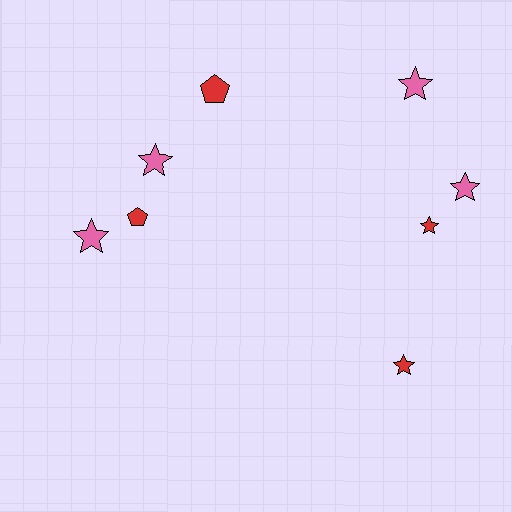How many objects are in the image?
There are 8 objects.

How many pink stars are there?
There are 4 pink stars.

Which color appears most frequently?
Pink, with 4 objects.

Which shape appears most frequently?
Star, with 6 objects.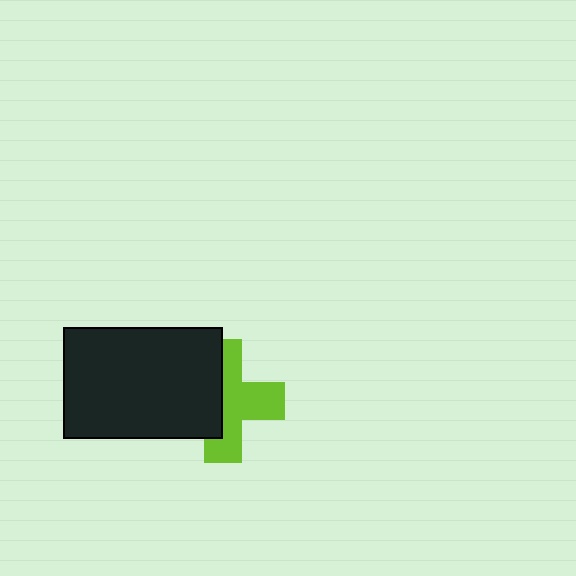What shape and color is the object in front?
The object in front is a black rectangle.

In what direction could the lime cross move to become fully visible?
The lime cross could move right. That would shift it out from behind the black rectangle entirely.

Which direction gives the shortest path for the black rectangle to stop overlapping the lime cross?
Moving left gives the shortest separation.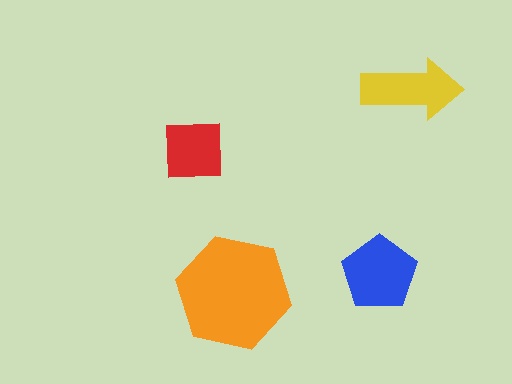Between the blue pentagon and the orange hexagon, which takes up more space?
The orange hexagon.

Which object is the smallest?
The red square.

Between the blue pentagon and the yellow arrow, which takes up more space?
The blue pentagon.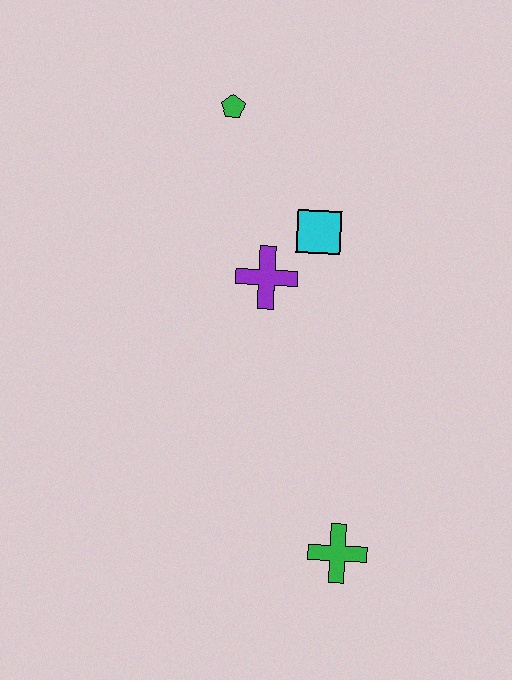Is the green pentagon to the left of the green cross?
Yes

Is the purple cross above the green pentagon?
No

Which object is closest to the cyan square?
The purple cross is closest to the cyan square.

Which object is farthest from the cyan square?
The green cross is farthest from the cyan square.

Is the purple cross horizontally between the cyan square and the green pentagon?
Yes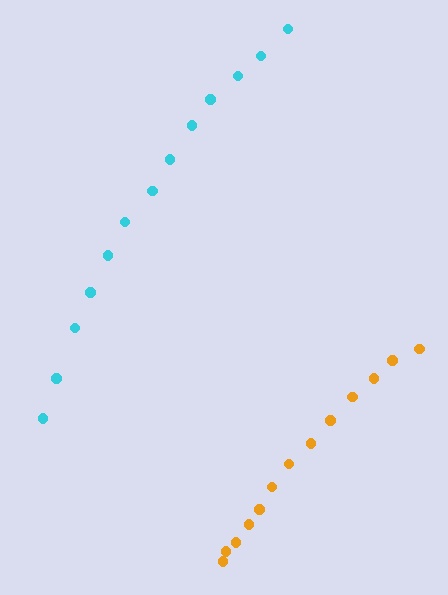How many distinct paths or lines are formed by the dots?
There are 2 distinct paths.